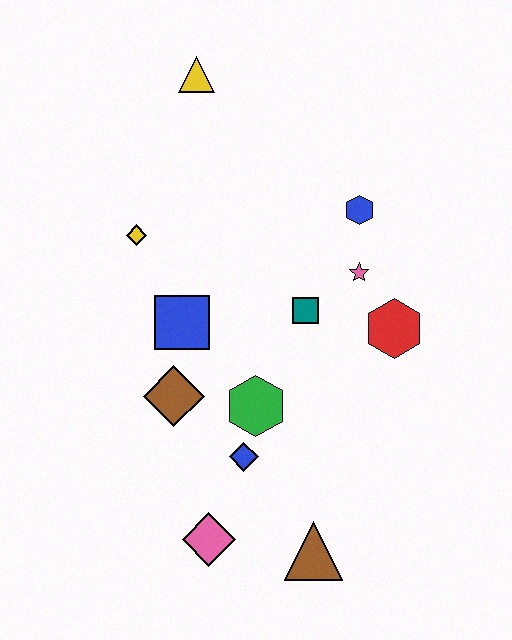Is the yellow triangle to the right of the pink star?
No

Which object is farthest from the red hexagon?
The yellow triangle is farthest from the red hexagon.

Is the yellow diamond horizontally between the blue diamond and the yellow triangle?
No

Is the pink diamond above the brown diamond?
No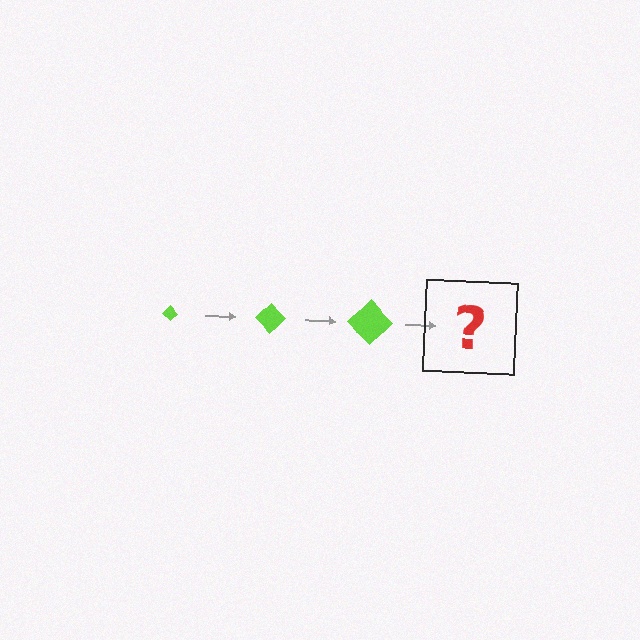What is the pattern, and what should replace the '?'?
The pattern is that the diamond gets progressively larger each step. The '?' should be a lime diamond, larger than the previous one.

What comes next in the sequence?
The next element should be a lime diamond, larger than the previous one.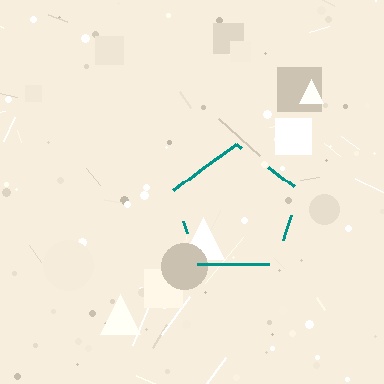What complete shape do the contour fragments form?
The contour fragments form a pentagon.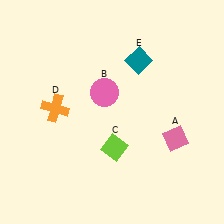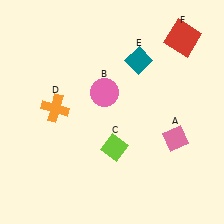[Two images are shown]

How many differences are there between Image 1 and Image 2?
There is 1 difference between the two images.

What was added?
A red square (F) was added in Image 2.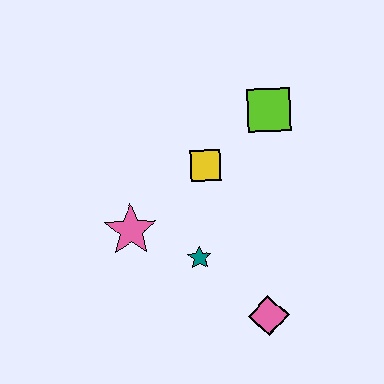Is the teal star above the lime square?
No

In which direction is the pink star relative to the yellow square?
The pink star is to the left of the yellow square.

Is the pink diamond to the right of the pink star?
Yes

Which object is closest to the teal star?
The pink star is closest to the teal star.